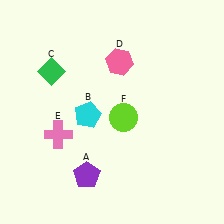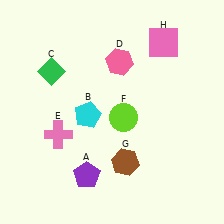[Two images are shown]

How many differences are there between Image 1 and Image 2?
There are 2 differences between the two images.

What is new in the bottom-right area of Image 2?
A brown hexagon (G) was added in the bottom-right area of Image 2.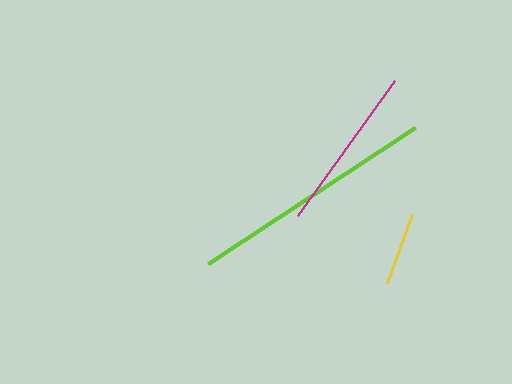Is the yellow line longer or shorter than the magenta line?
The magenta line is longer than the yellow line.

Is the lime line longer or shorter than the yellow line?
The lime line is longer than the yellow line.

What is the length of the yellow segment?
The yellow segment is approximately 73 pixels long.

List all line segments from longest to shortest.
From longest to shortest: lime, magenta, yellow.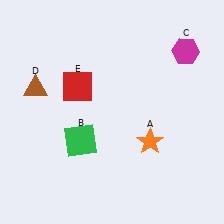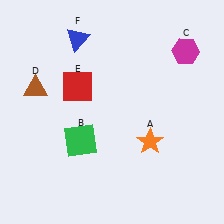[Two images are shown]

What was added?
A blue triangle (F) was added in Image 2.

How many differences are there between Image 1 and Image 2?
There is 1 difference between the two images.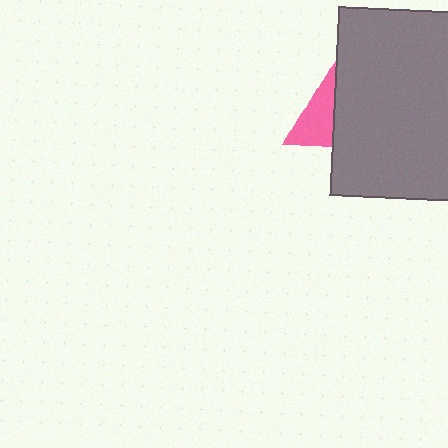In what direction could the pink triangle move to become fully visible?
The pink triangle could move left. That would shift it out from behind the gray rectangle entirely.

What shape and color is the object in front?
The object in front is a gray rectangle.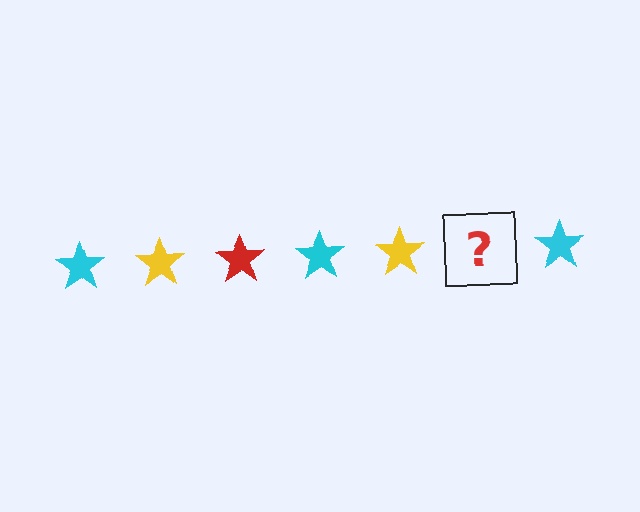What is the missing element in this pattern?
The missing element is a red star.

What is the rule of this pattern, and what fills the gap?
The rule is that the pattern cycles through cyan, yellow, red stars. The gap should be filled with a red star.